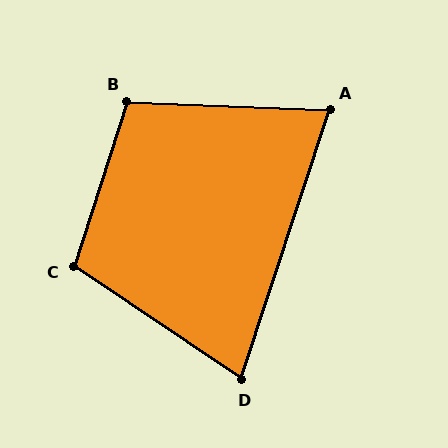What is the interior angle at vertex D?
Approximately 74 degrees (acute).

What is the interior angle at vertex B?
Approximately 106 degrees (obtuse).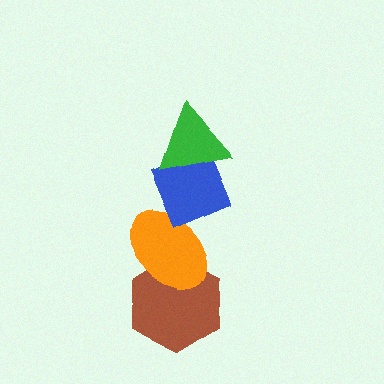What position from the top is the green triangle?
The green triangle is 1st from the top.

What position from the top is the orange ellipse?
The orange ellipse is 3rd from the top.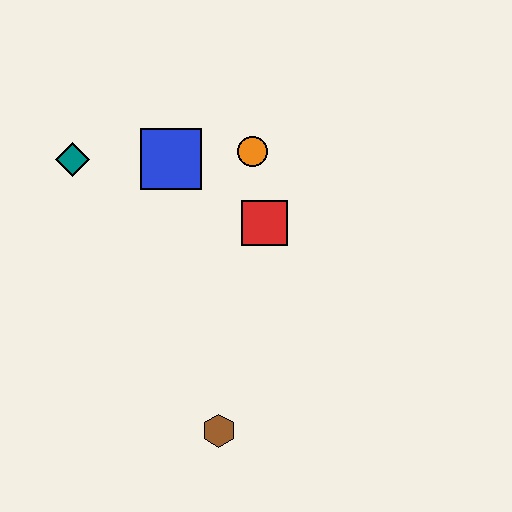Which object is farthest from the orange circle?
The brown hexagon is farthest from the orange circle.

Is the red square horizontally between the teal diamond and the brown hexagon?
No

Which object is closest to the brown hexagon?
The red square is closest to the brown hexagon.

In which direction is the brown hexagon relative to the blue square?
The brown hexagon is below the blue square.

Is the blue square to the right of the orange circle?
No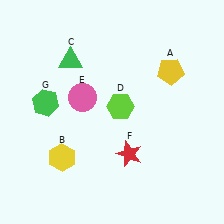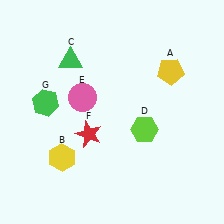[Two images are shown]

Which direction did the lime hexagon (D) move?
The lime hexagon (D) moved right.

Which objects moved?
The objects that moved are: the lime hexagon (D), the red star (F).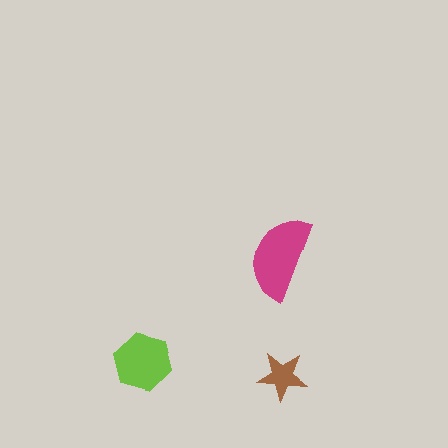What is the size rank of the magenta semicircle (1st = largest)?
1st.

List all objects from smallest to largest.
The brown star, the lime hexagon, the magenta semicircle.